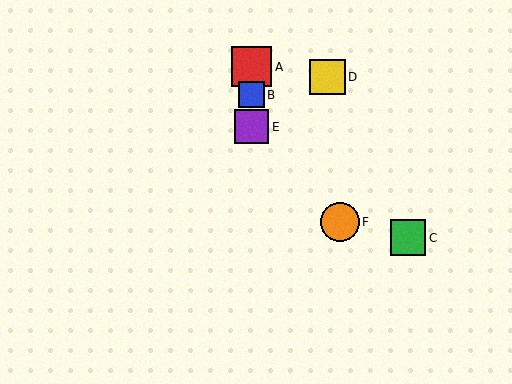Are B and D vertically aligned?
No, B is at x≈252 and D is at x≈328.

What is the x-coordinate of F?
Object F is at x≈340.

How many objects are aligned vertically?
3 objects (A, B, E) are aligned vertically.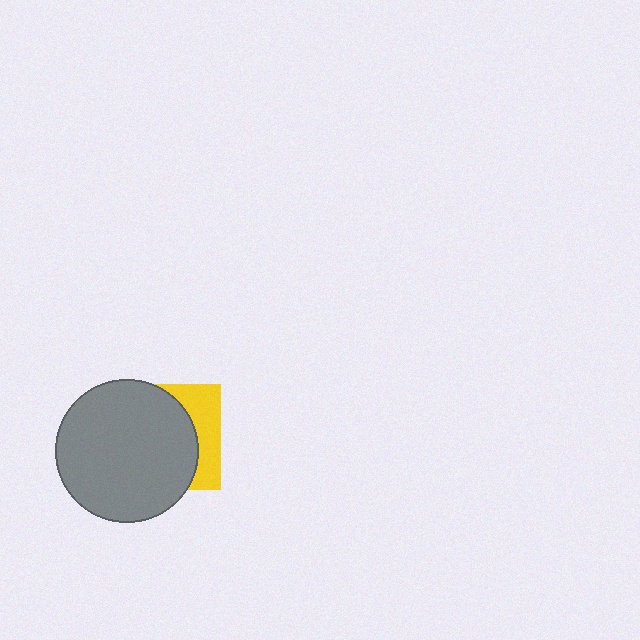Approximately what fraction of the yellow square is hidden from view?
Roughly 70% of the yellow square is hidden behind the gray circle.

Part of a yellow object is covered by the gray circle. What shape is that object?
It is a square.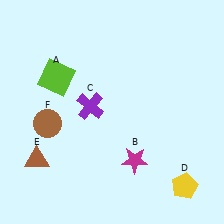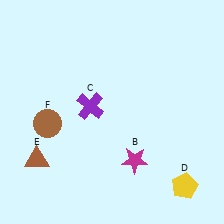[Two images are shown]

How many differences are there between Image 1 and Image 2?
There is 1 difference between the two images.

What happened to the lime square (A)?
The lime square (A) was removed in Image 2. It was in the top-left area of Image 1.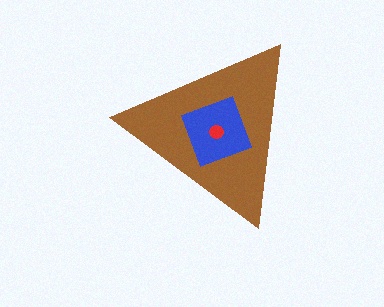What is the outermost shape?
The brown triangle.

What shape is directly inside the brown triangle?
The blue square.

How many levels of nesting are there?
3.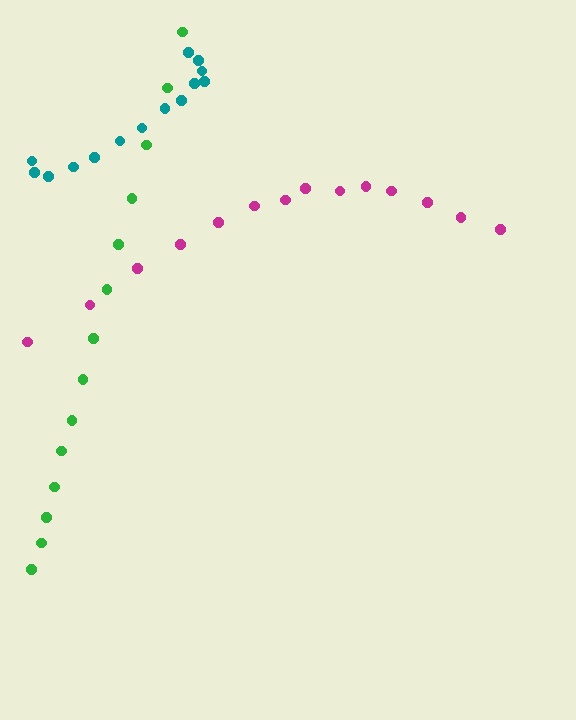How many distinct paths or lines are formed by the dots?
There are 3 distinct paths.